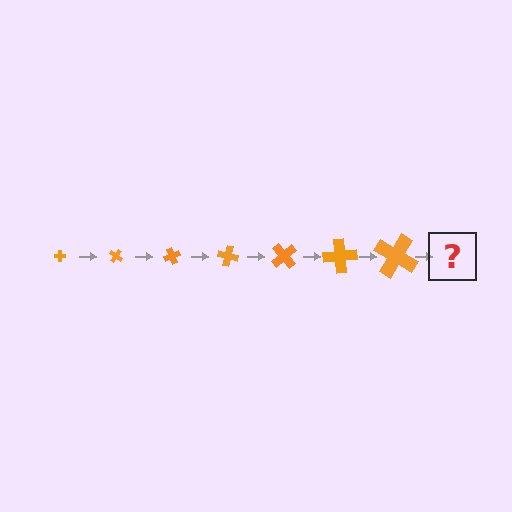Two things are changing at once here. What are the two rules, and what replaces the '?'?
The two rules are that the cross grows larger each step and it rotates 35 degrees each step. The '?' should be a cross, larger than the previous one and rotated 245 degrees from the start.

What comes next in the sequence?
The next element should be a cross, larger than the previous one and rotated 245 degrees from the start.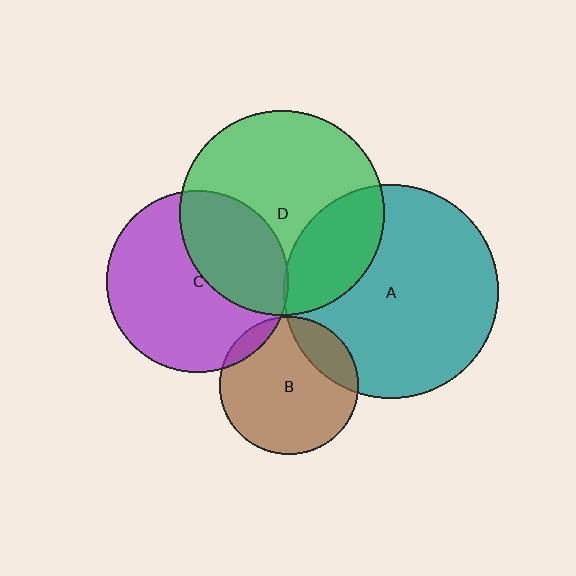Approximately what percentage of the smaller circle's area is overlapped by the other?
Approximately 5%.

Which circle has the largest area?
Circle A (teal).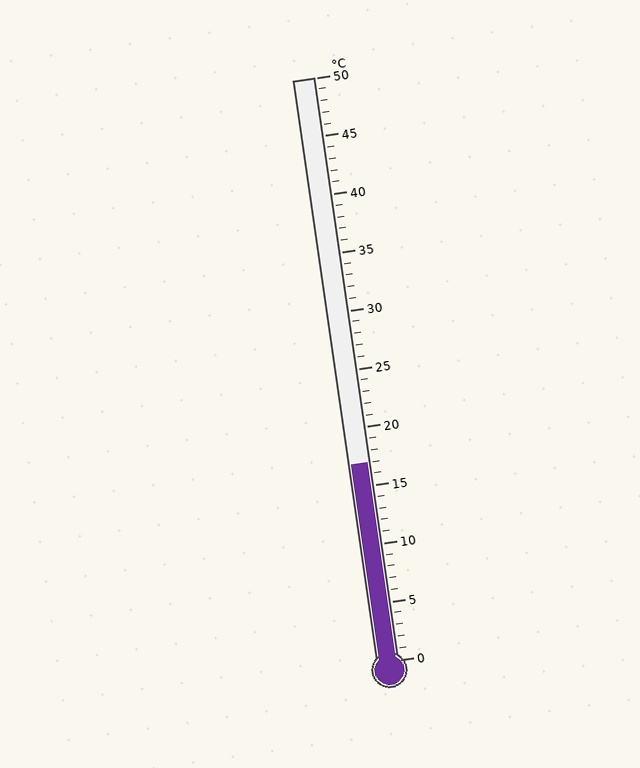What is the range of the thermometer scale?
The thermometer scale ranges from 0°C to 50°C.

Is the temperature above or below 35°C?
The temperature is below 35°C.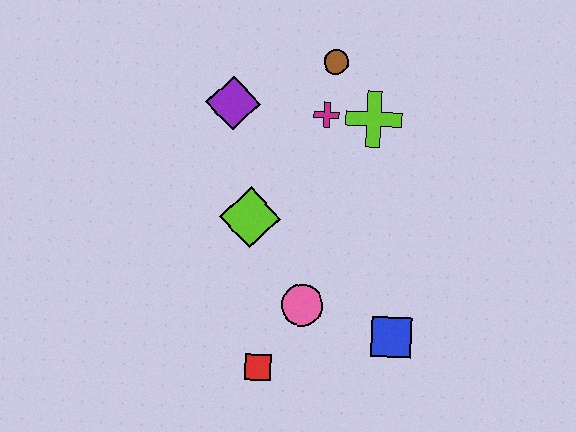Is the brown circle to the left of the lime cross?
Yes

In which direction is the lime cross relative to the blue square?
The lime cross is above the blue square.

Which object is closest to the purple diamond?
The magenta cross is closest to the purple diamond.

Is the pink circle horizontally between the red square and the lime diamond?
No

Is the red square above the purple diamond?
No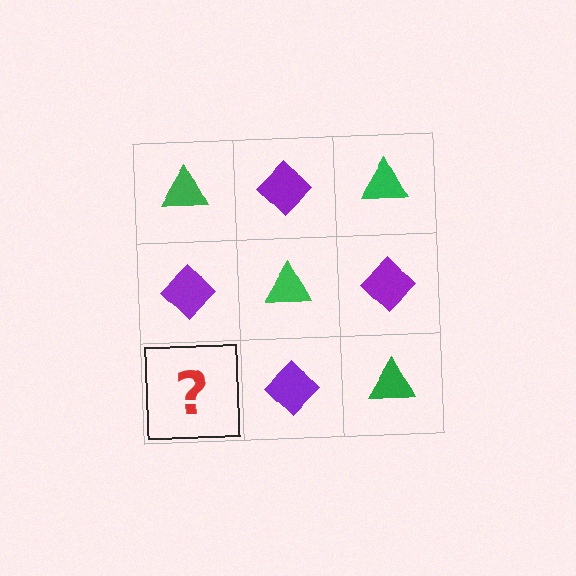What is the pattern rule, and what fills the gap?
The rule is that it alternates green triangle and purple diamond in a checkerboard pattern. The gap should be filled with a green triangle.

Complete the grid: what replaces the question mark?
The question mark should be replaced with a green triangle.